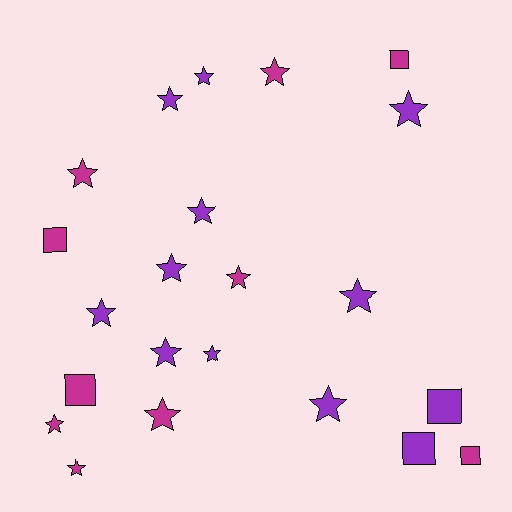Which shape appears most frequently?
Star, with 16 objects.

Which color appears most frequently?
Purple, with 12 objects.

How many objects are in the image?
There are 22 objects.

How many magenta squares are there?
There are 4 magenta squares.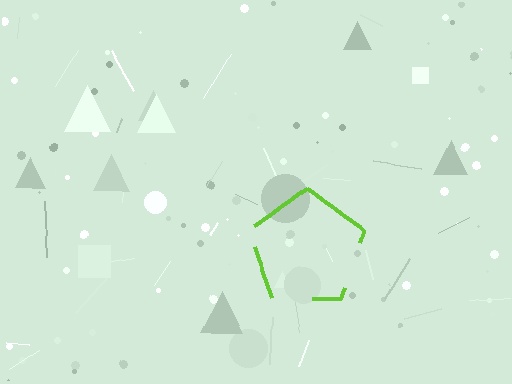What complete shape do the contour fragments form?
The contour fragments form a pentagon.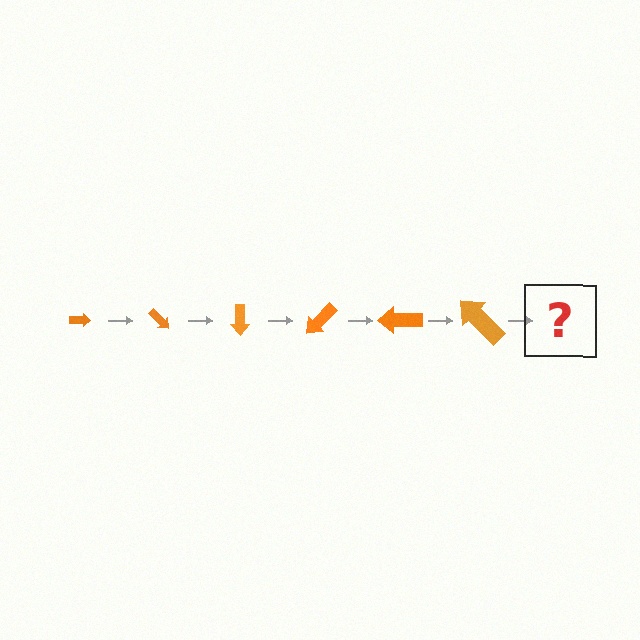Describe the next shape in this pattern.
It should be an arrow, larger than the previous one and rotated 270 degrees from the start.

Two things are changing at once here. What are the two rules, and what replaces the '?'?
The two rules are that the arrow grows larger each step and it rotates 45 degrees each step. The '?' should be an arrow, larger than the previous one and rotated 270 degrees from the start.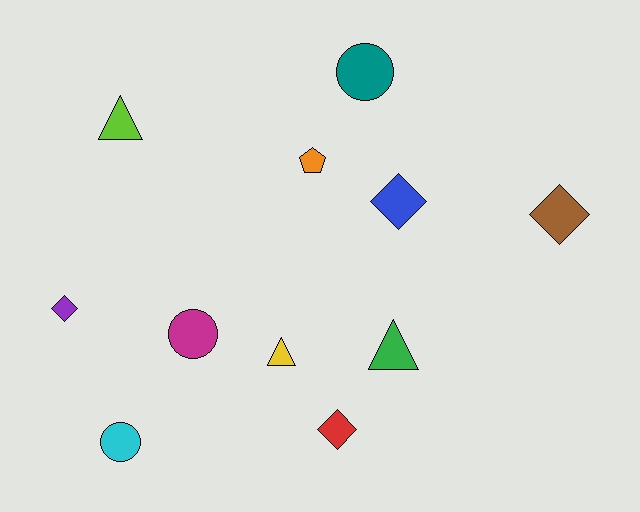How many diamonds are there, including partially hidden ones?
There are 4 diamonds.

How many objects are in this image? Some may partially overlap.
There are 11 objects.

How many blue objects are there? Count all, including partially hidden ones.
There is 1 blue object.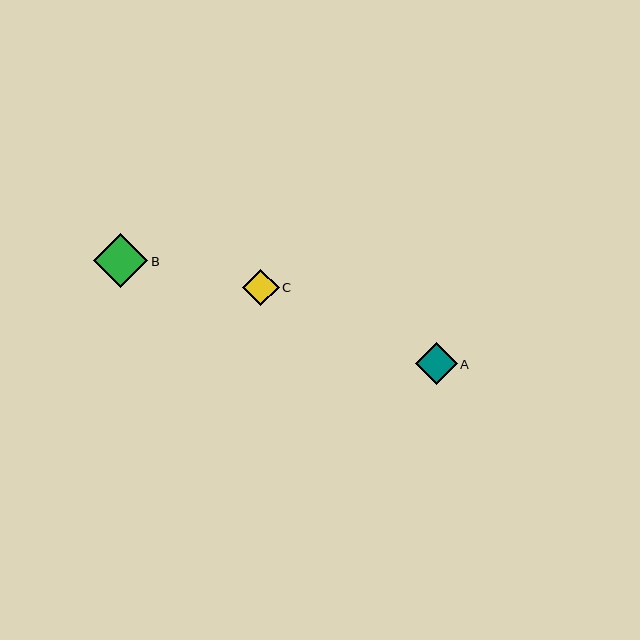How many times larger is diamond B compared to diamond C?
Diamond B is approximately 1.5 times the size of diamond C.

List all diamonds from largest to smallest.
From largest to smallest: B, A, C.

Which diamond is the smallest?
Diamond C is the smallest with a size of approximately 36 pixels.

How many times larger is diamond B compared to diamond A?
Diamond B is approximately 1.3 times the size of diamond A.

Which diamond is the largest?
Diamond B is the largest with a size of approximately 54 pixels.